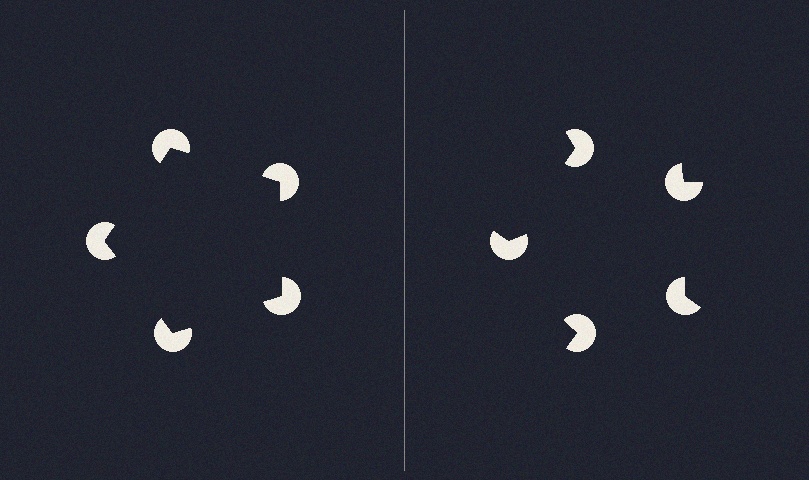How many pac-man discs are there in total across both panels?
10 — 5 on each side.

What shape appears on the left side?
An illusory pentagon.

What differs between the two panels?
The pac-man discs are positioned identically on both sides; only the wedge orientations differ. On the left they align to a pentagon; on the right they are misaligned.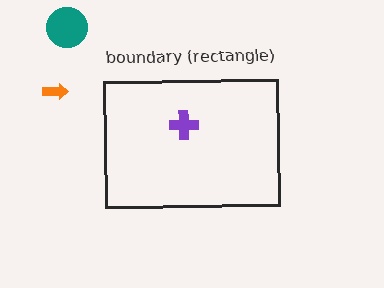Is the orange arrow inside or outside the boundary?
Outside.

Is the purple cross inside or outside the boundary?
Inside.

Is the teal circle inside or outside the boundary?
Outside.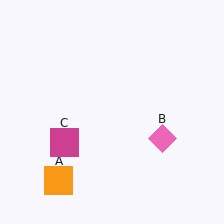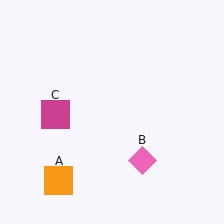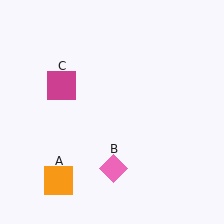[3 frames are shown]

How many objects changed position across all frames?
2 objects changed position: pink diamond (object B), magenta square (object C).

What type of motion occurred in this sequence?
The pink diamond (object B), magenta square (object C) rotated clockwise around the center of the scene.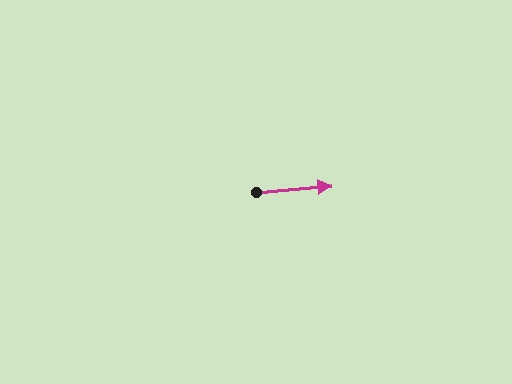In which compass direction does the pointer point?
East.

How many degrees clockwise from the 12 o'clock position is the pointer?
Approximately 85 degrees.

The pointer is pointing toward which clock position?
Roughly 3 o'clock.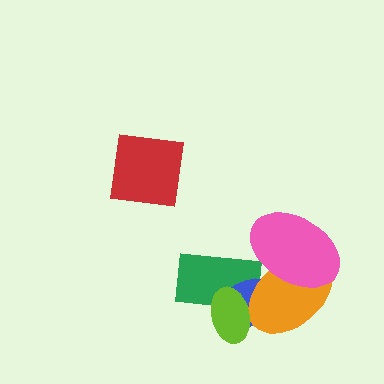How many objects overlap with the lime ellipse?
3 objects overlap with the lime ellipse.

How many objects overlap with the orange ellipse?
4 objects overlap with the orange ellipse.